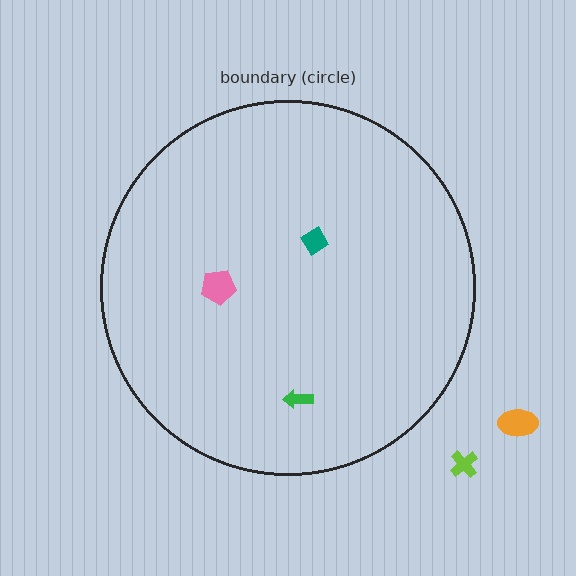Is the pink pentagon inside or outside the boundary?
Inside.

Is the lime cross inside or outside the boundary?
Outside.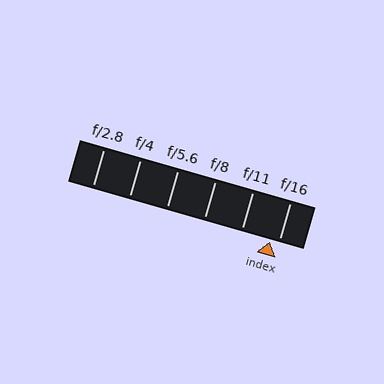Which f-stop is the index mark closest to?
The index mark is closest to f/16.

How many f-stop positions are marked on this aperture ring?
There are 6 f-stop positions marked.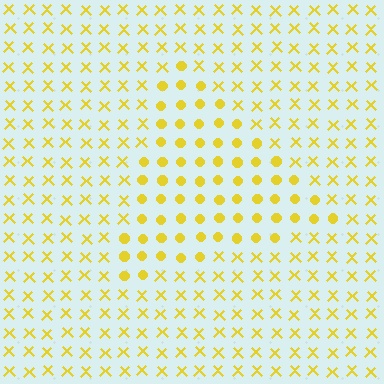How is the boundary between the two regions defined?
The boundary is defined by a change in element shape: circles inside vs. X marks outside. All elements share the same color and spacing.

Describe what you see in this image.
The image is filled with small yellow elements arranged in a uniform grid. A triangle-shaped region contains circles, while the surrounding area contains X marks. The boundary is defined purely by the change in element shape.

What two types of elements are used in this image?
The image uses circles inside the triangle region and X marks outside it.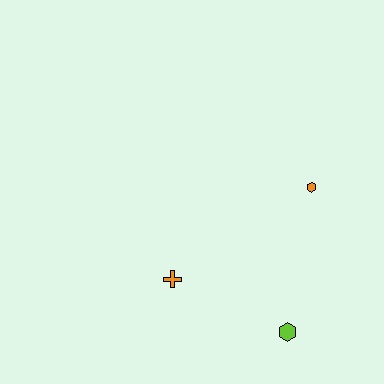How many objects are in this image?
There are 3 objects.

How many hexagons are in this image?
There are 2 hexagons.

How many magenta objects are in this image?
There are no magenta objects.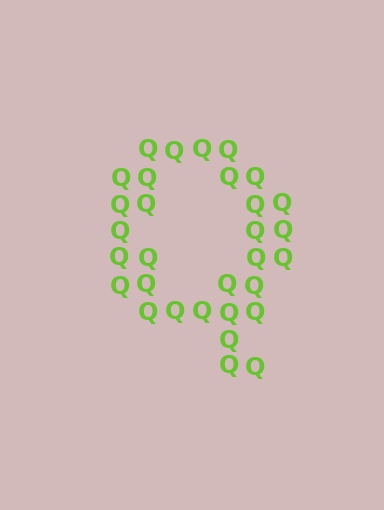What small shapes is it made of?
It is made of small letter Q's.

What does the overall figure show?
The overall figure shows the letter Q.